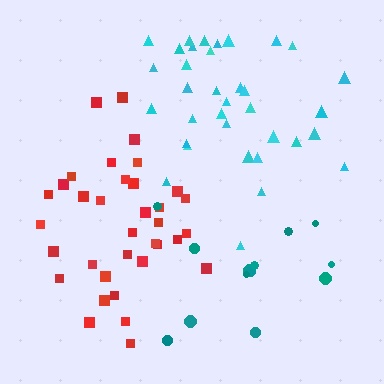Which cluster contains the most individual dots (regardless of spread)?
Red (35).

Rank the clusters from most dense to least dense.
red, cyan, teal.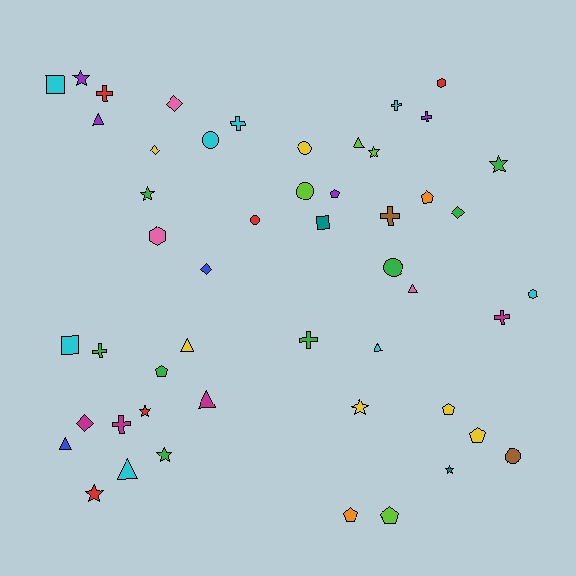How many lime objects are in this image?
There are 4 lime objects.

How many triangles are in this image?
There are 8 triangles.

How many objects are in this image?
There are 50 objects.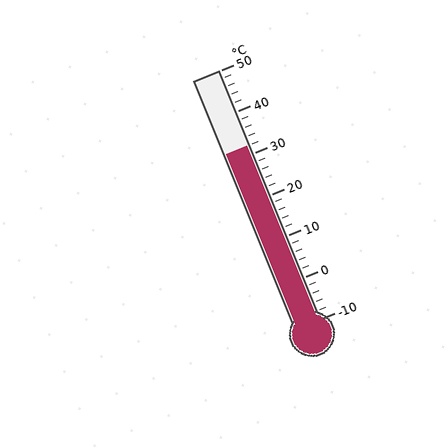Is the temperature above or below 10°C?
The temperature is above 10°C.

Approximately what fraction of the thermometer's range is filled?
The thermometer is filled to approximately 70% of its range.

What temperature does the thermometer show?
The thermometer shows approximately 32°C.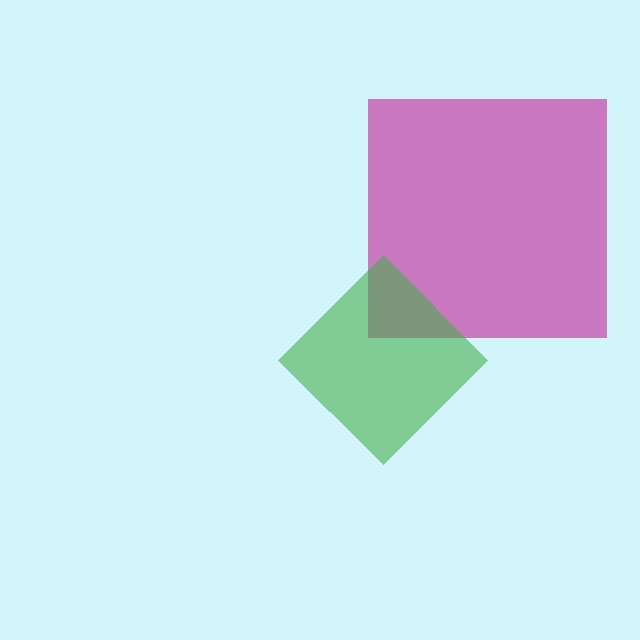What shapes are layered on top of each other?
The layered shapes are: a magenta square, a green diamond.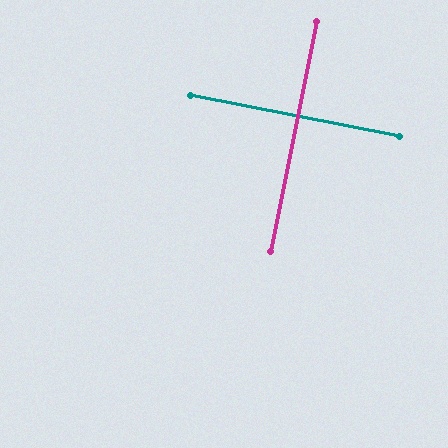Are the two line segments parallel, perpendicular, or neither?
Perpendicular — they meet at approximately 90°.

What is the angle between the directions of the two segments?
Approximately 90 degrees.